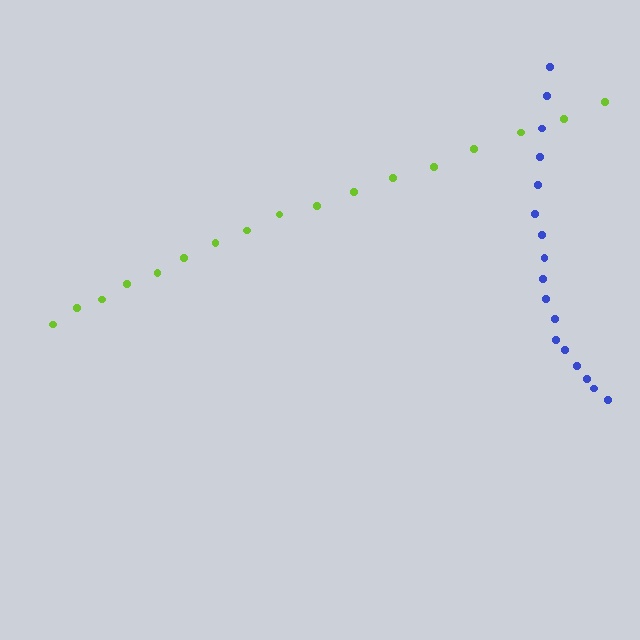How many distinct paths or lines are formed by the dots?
There are 2 distinct paths.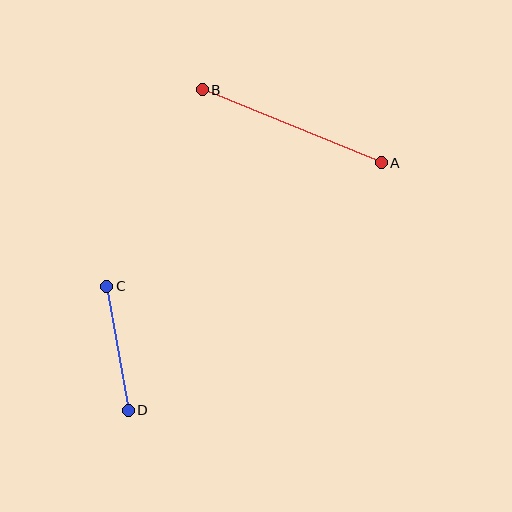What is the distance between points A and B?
The distance is approximately 193 pixels.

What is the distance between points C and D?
The distance is approximately 125 pixels.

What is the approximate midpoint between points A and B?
The midpoint is at approximately (292, 126) pixels.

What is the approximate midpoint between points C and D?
The midpoint is at approximately (118, 348) pixels.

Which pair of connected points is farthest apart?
Points A and B are farthest apart.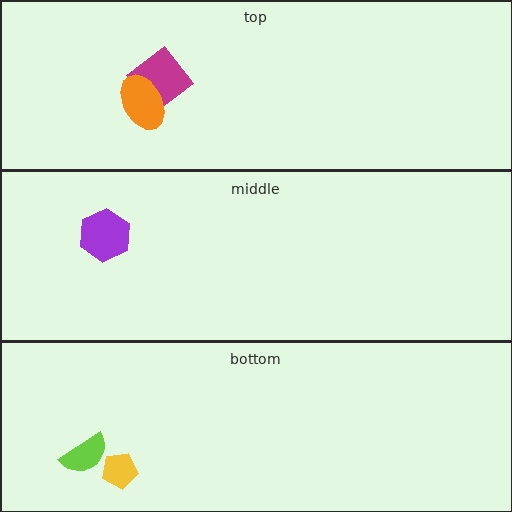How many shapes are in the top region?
2.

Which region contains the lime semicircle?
The bottom region.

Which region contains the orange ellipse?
The top region.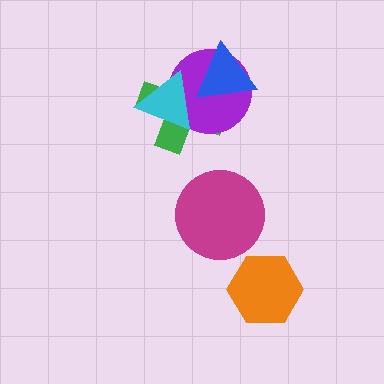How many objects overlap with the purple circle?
3 objects overlap with the purple circle.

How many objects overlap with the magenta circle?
0 objects overlap with the magenta circle.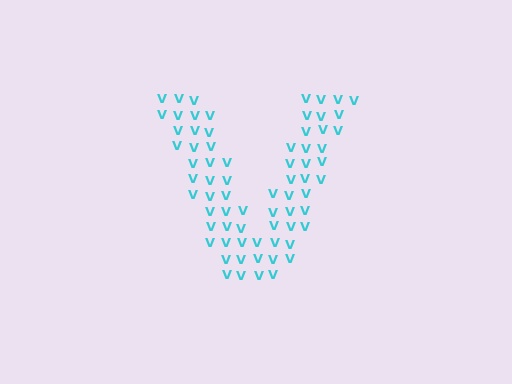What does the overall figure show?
The overall figure shows the letter V.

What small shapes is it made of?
It is made of small letter V's.